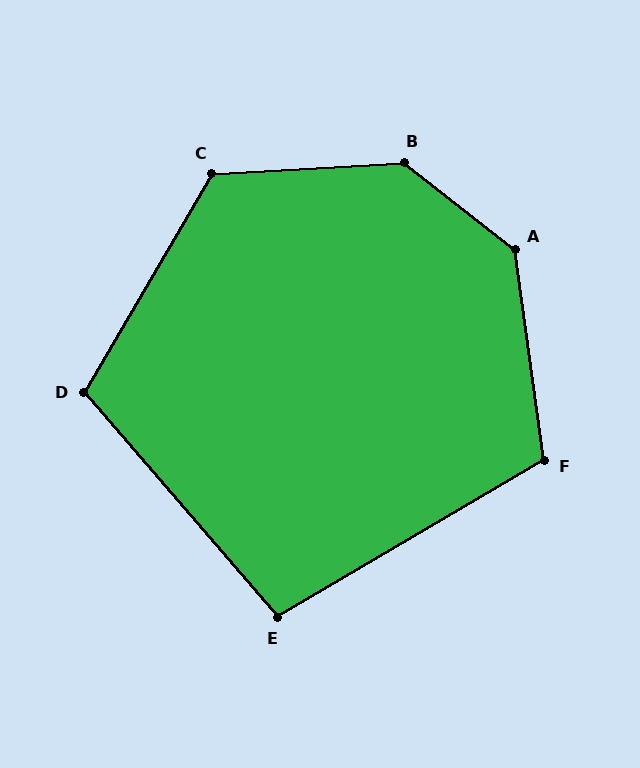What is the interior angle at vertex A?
Approximately 136 degrees (obtuse).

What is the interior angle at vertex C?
Approximately 124 degrees (obtuse).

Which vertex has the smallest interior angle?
E, at approximately 100 degrees.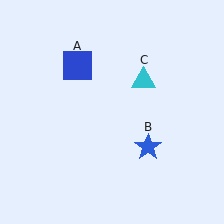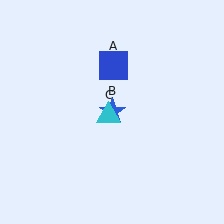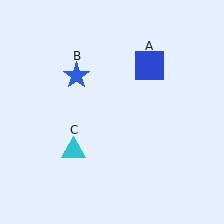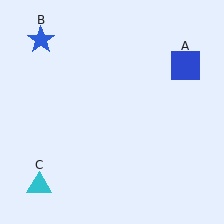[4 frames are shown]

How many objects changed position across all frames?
3 objects changed position: blue square (object A), blue star (object B), cyan triangle (object C).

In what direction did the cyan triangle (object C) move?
The cyan triangle (object C) moved down and to the left.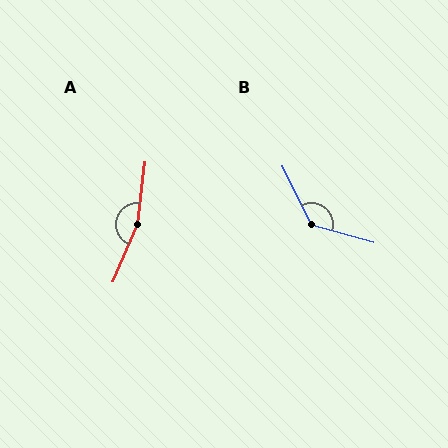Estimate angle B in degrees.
Approximately 132 degrees.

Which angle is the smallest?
B, at approximately 132 degrees.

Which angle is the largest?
A, at approximately 164 degrees.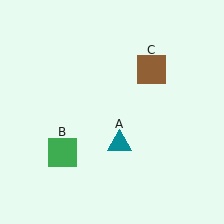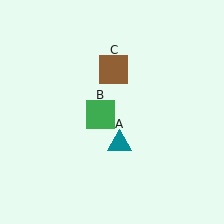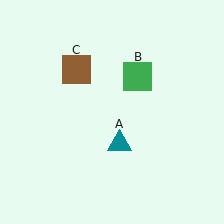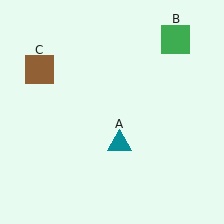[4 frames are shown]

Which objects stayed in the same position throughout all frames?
Teal triangle (object A) remained stationary.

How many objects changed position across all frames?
2 objects changed position: green square (object B), brown square (object C).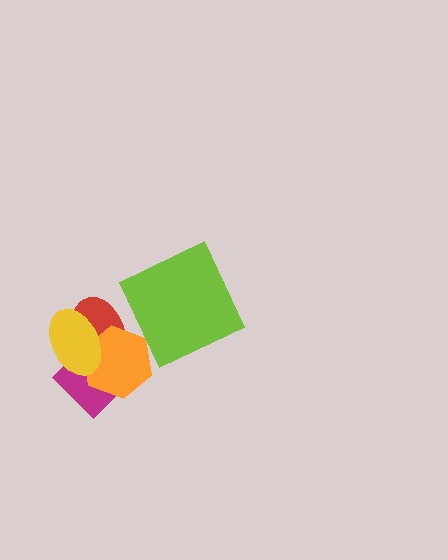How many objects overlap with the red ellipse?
3 objects overlap with the red ellipse.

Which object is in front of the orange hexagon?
The yellow ellipse is in front of the orange hexagon.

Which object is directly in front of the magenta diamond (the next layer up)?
The orange hexagon is directly in front of the magenta diamond.